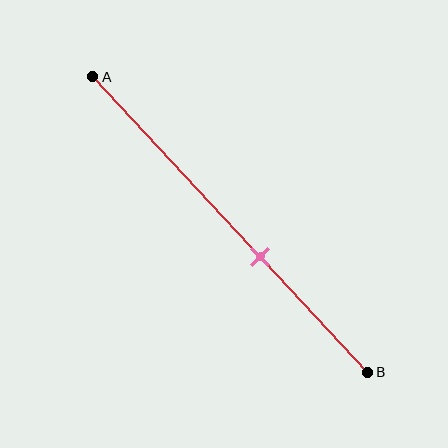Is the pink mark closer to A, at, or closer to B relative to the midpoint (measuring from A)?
The pink mark is closer to point B than the midpoint of segment AB.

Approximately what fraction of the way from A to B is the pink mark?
The pink mark is approximately 60% of the way from A to B.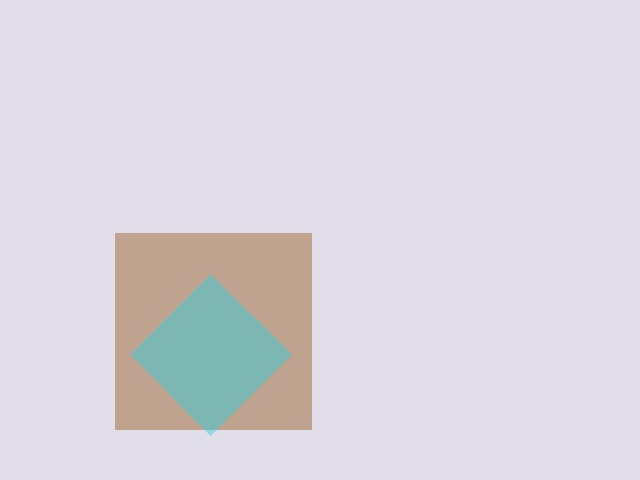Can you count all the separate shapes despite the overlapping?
Yes, there are 2 separate shapes.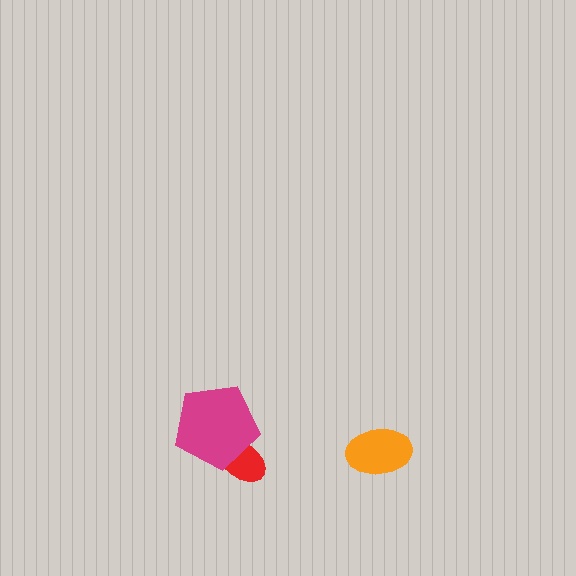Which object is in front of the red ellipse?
The magenta pentagon is in front of the red ellipse.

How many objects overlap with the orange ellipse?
0 objects overlap with the orange ellipse.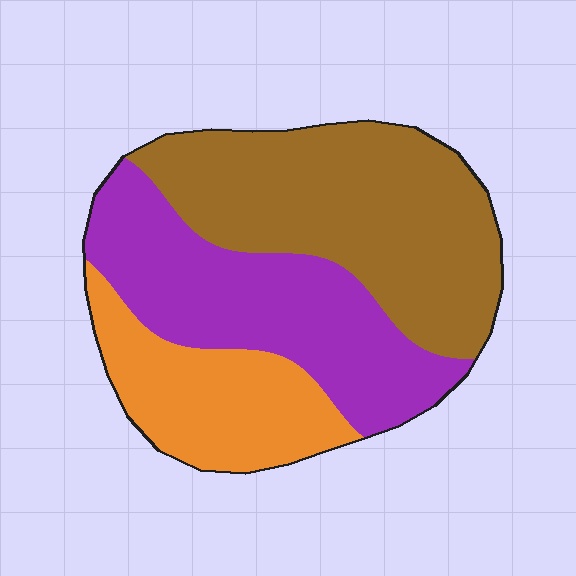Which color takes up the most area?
Brown, at roughly 45%.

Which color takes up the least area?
Orange, at roughly 20%.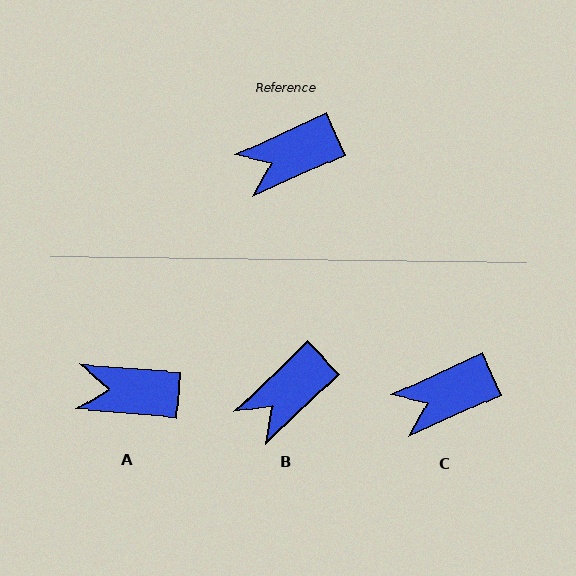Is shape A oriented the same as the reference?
No, it is off by about 29 degrees.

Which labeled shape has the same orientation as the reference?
C.